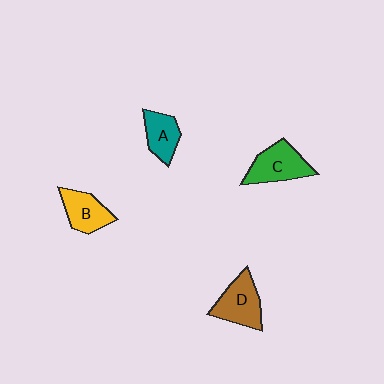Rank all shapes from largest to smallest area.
From largest to smallest: C (green), D (brown), B (yellow), A (teal).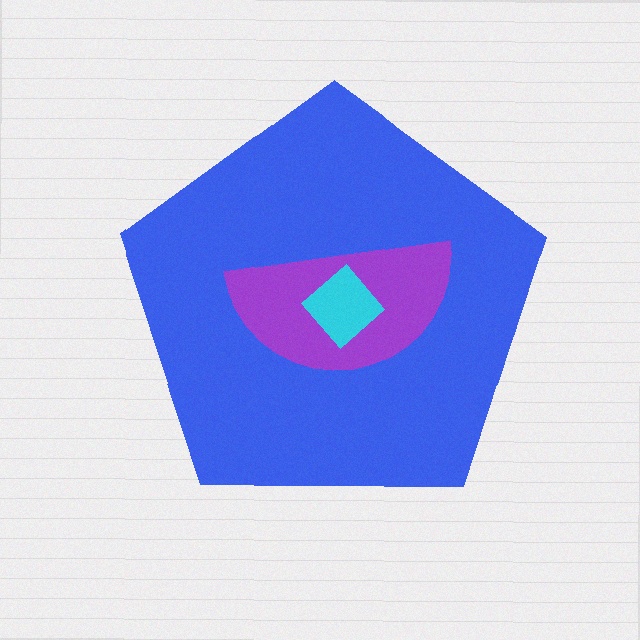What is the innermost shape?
The cyan diamond.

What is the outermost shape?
The blue pentagon.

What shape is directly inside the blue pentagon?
The purple semicircle.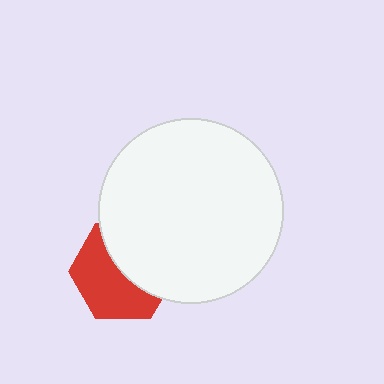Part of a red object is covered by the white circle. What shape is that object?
It is a hexagon.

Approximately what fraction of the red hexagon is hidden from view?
Roughly 47% of the red hexagon is hidden behind the white circle.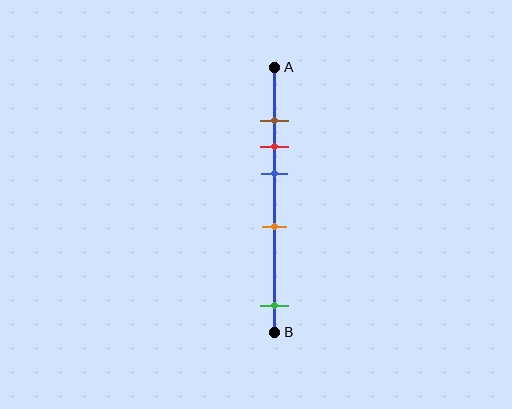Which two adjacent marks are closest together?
The brown and red marks are the closest adjacent pair.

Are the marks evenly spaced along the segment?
No, the marks are not evenly spaced.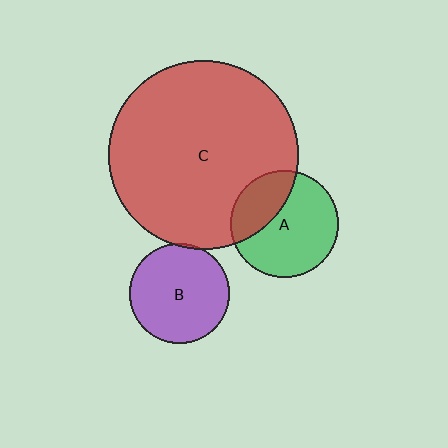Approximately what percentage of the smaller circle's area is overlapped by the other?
Approximately 30%.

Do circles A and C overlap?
Yes.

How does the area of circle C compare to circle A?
Approximately 3.1 times.